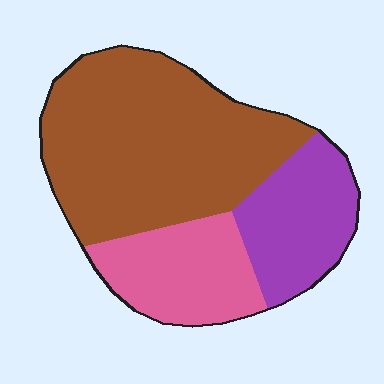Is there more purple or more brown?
Brown.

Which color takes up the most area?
Brown, at roughly 55%.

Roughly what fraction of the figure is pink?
Pink takes up less than a quarter of the figure.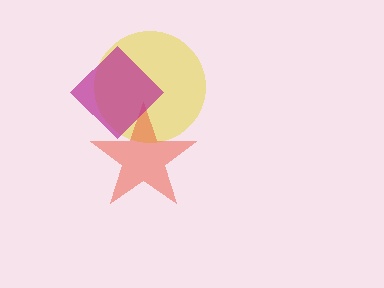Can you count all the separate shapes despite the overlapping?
Yes, there are 3 separate shapes.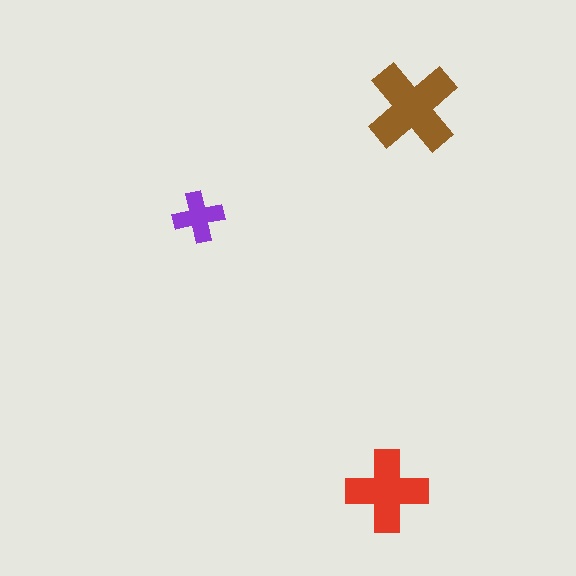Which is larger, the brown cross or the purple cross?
The brown one.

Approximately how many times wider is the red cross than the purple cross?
About 1.5 times wider.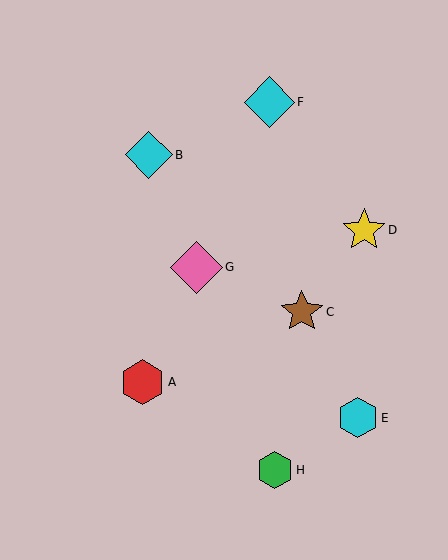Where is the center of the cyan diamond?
The center of the cyan diamond is at (149, 155).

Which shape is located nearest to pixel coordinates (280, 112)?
The cyan diamond (labeled F) at (269, 102) is nearest to that location.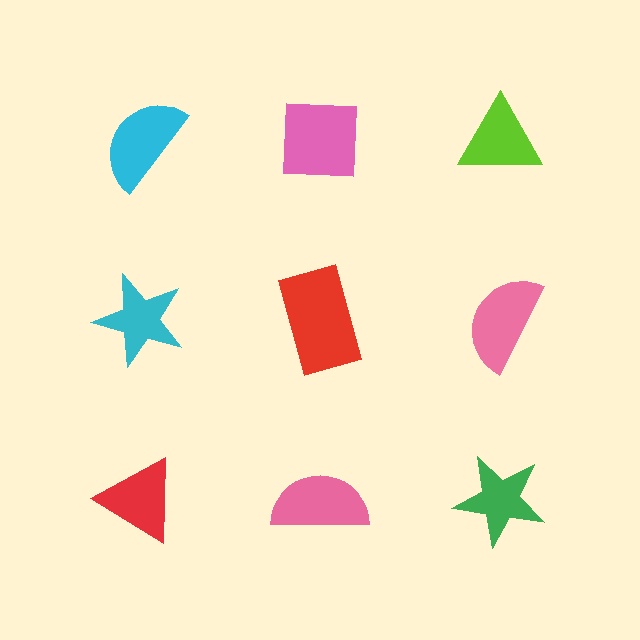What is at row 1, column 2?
A pink square.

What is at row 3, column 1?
A red triangle.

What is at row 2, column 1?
A cyan star.